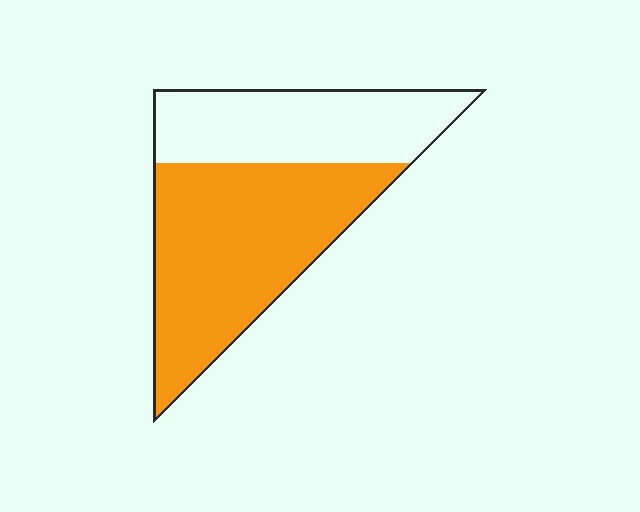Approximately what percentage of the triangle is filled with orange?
Approximately 60%.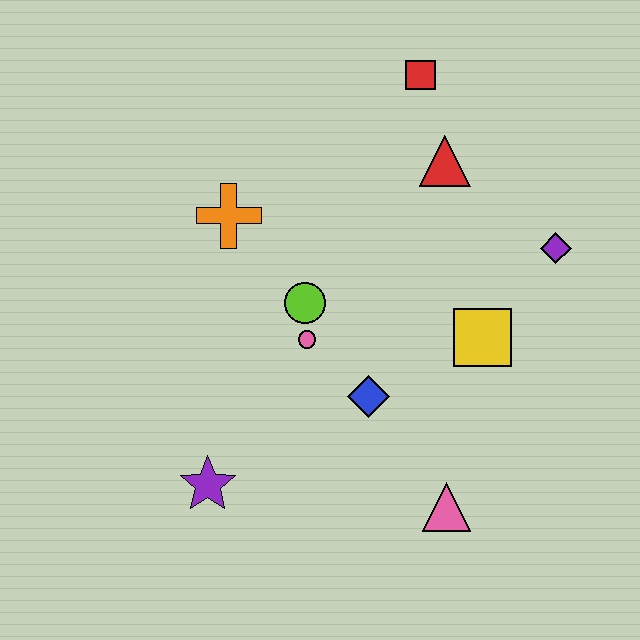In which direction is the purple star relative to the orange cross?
The purple star is below the orange cross.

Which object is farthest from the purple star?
The red square is farthest from the purple star.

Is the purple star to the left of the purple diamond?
Yes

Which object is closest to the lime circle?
The pink circle is closest to the lime circle.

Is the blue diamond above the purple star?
Yes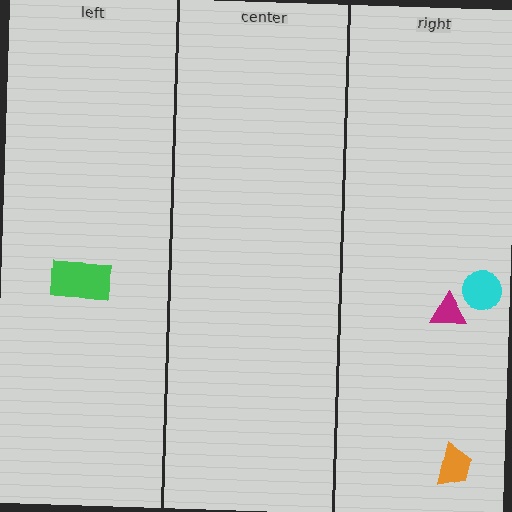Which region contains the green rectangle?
The left region.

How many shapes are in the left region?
1.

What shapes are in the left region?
The green rectangle.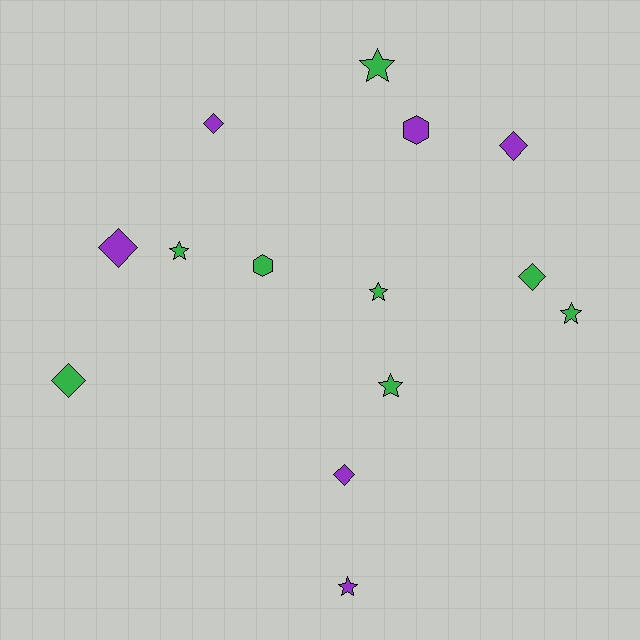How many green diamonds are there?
There are 2 green diamonds.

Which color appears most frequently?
Green, with 8 objects.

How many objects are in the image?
There are 14 objects.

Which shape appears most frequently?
Diamond, with 6 objects.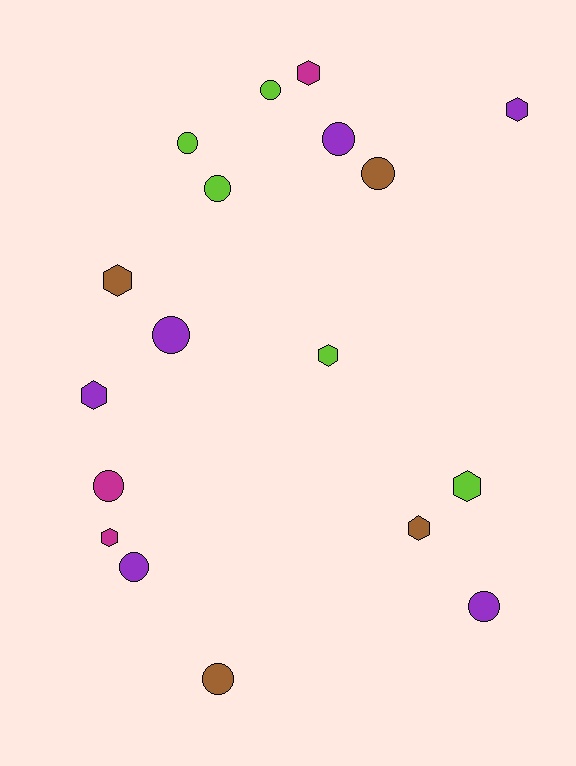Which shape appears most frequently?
Circle, with 10 objects.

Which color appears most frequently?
Purple, with 6 objects.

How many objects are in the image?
There are 18 objects.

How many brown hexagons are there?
There are 2 brown hexagons.